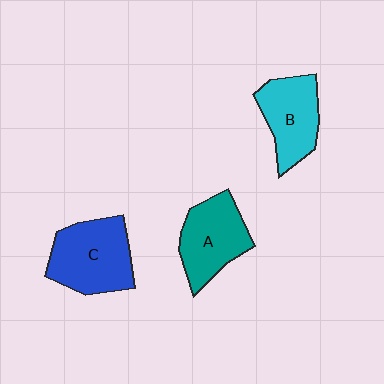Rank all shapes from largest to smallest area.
From largest to smallest: C (blue), A (teal), B (cyan).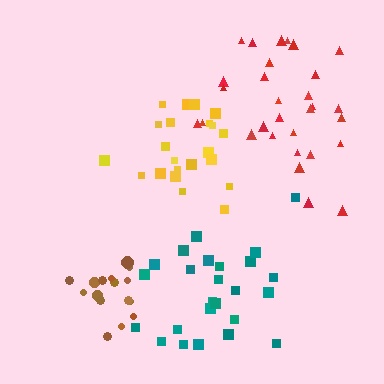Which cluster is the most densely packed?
Brown.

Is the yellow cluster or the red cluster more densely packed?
Yellow.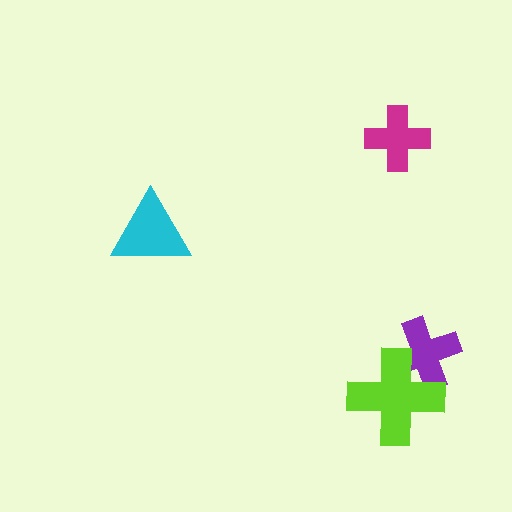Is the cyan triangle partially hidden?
No, no other shape covers it.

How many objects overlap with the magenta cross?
0 objects overlap with the magenta cross.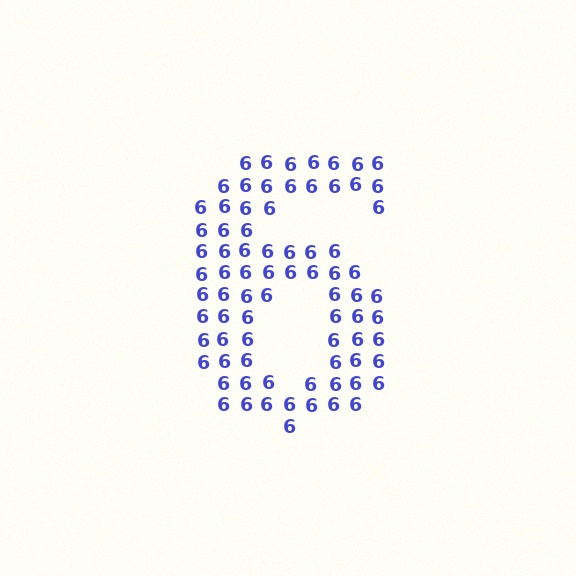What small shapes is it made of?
It is made of small digit 6's.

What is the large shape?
The large shape is the digit 6.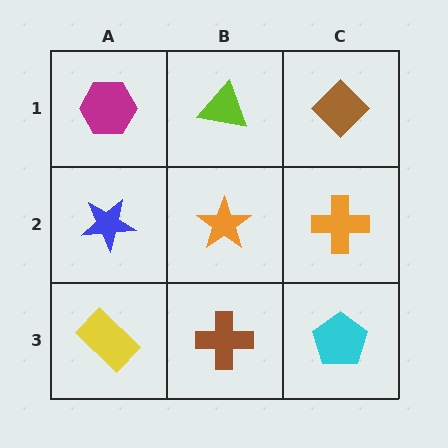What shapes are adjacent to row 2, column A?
A magenta hexagon (row 1, column A), a yellow rectangle (row 3, column A), an orange star (row 2, column B).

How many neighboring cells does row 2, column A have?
3.